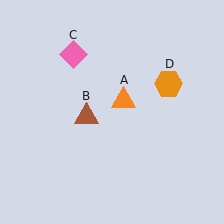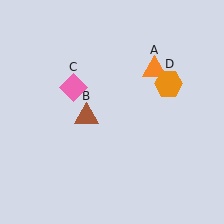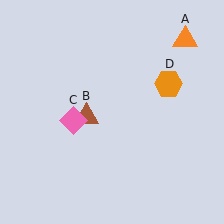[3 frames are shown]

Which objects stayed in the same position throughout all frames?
Brown triangle (object B) and orange hexagon (object D) remained stationary.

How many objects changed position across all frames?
2 objects changed position: orange triangle (object A), pink diamond (object C).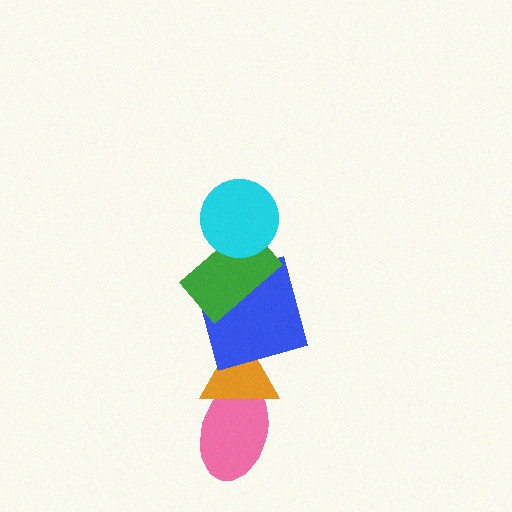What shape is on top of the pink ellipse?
The orange triangle is on top of the pink ellipse.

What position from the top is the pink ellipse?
The pink ellipse is 5th from the top.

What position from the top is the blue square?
The blue square is 3rd from the top.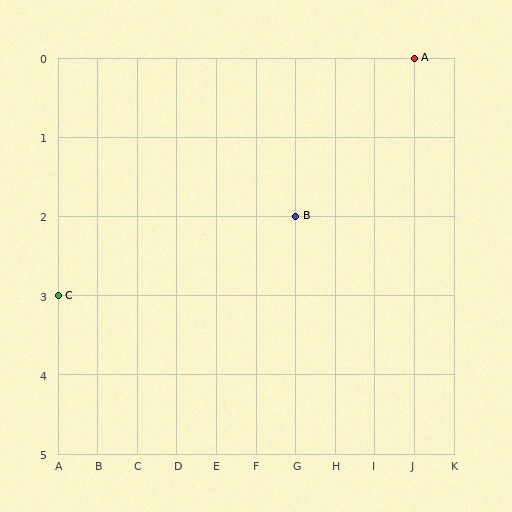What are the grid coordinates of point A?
Point A is at grid coordinates (J, 0).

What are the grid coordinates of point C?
Point C is at grid coordinates (A, 3).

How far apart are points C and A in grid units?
Points C and A are 9 columns and 3 rows apart (about 9.5 grid units diagonally).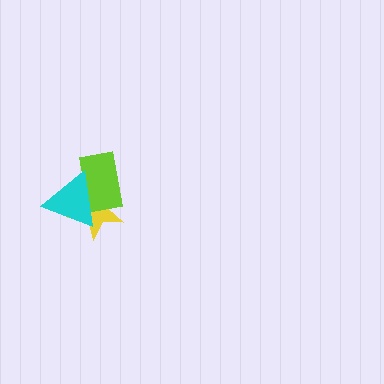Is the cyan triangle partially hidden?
No, no other shape covers it.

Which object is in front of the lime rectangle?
The cyan triangle is in front of the lime rectangle.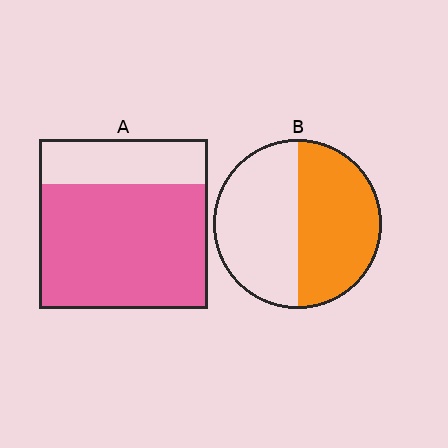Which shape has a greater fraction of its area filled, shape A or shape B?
Shape A.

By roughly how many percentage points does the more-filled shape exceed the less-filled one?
By roughly 25 percentage points (A over B).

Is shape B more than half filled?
Roughly half.